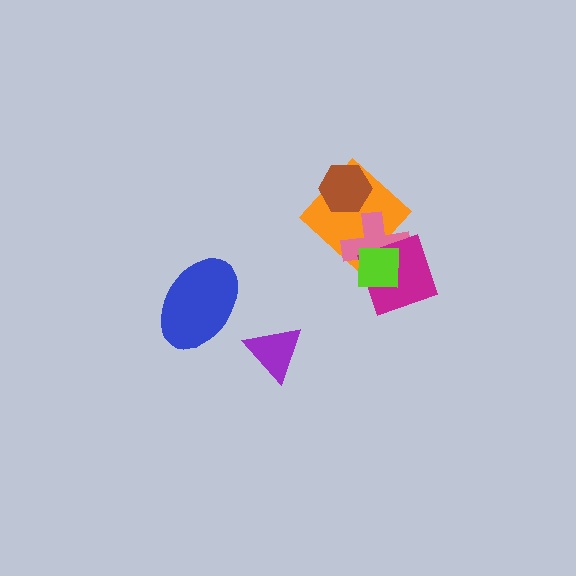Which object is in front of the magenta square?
The lime square is in front of the magenta square.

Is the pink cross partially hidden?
Yes, it is partially covered by another shape.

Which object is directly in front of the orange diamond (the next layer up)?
The pink cross is directly in front of the orange diamond.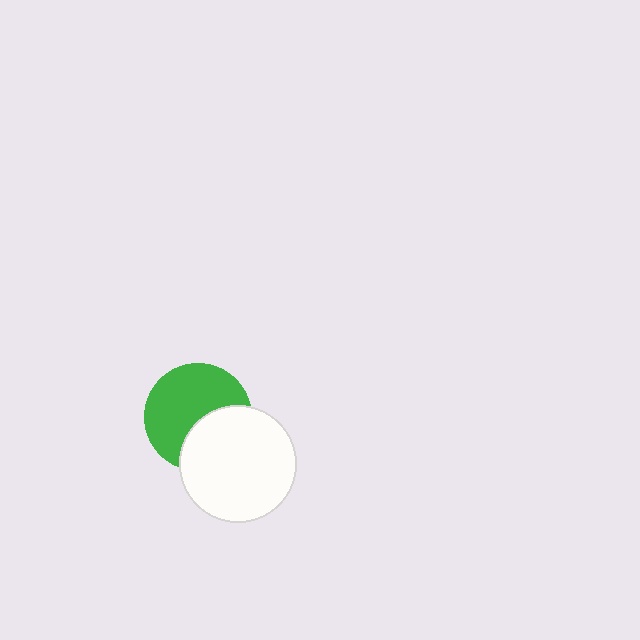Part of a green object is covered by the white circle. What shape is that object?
It is a circle.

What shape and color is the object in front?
The object in front is a white circle.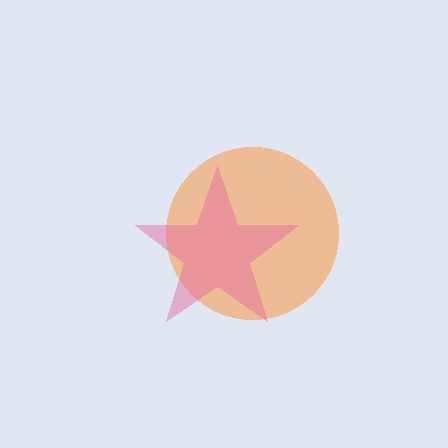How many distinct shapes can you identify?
There are 2 distinct shapes: an orange circle, a pink star.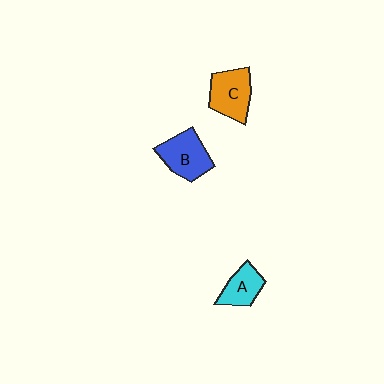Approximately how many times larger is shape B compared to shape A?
Approximately 1.4 times.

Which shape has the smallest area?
Shape A (cyan).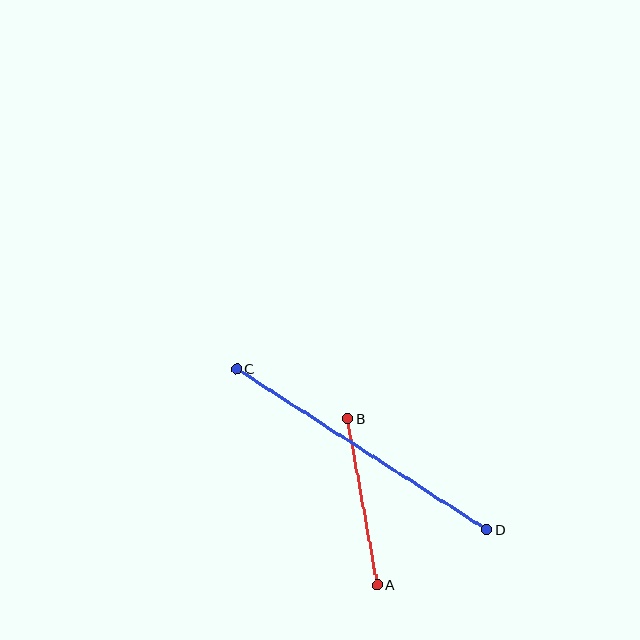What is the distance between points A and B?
The distance is approximately 169 pixels.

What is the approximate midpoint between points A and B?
The midpoint is at approximately (362, 502) pixels.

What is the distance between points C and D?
The distance is approximately 298 pixels.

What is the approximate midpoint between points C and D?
The midpoint is at approximately (362, 450) pixels.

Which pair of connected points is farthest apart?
Points C and D are farthest apart.